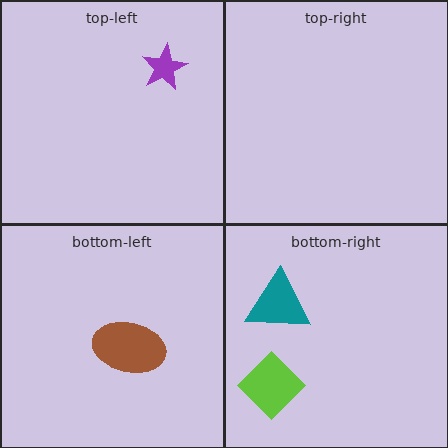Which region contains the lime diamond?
The bottom-right region.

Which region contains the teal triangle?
The bottom-right region.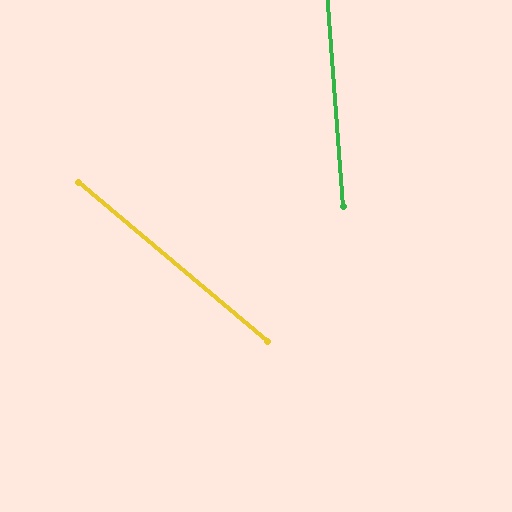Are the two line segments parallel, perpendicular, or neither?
Neither parallel nor perpendicular — they differ by about 46°.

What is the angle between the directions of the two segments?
Approximately 46 degrees.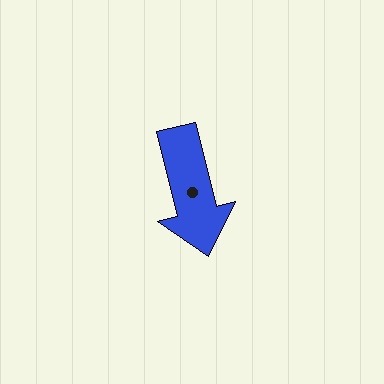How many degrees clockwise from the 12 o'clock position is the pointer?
Approximately 166 degrees.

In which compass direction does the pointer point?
South.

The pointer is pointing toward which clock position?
Roughly 6 o'clock.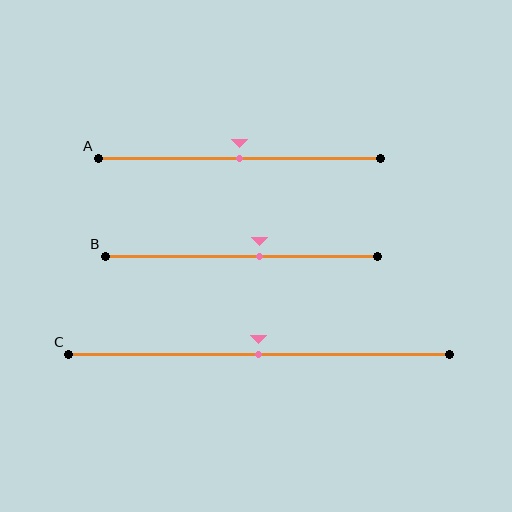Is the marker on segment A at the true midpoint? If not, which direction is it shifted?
Yes, the marker on segment A is at the true midpoint.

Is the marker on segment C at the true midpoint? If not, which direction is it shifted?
Yes, the marker on segment C is at the true midpoint.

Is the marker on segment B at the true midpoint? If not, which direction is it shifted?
No, the marker on segment B is shifted to the right by about 7% of the segment length.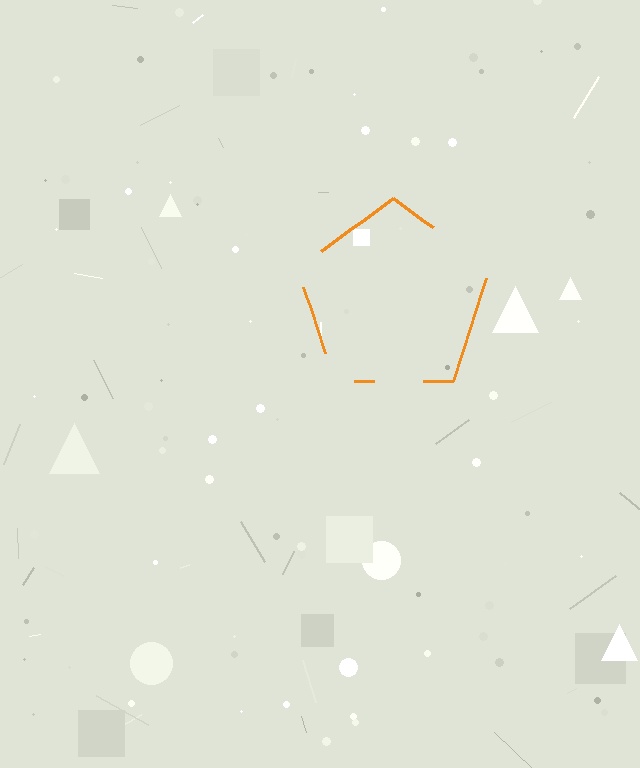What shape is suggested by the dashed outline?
The dashed outline suggests a pentagon.